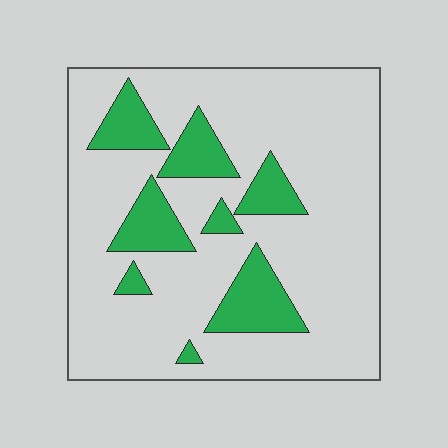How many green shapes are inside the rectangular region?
8.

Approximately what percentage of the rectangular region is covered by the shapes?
Approximately 20%.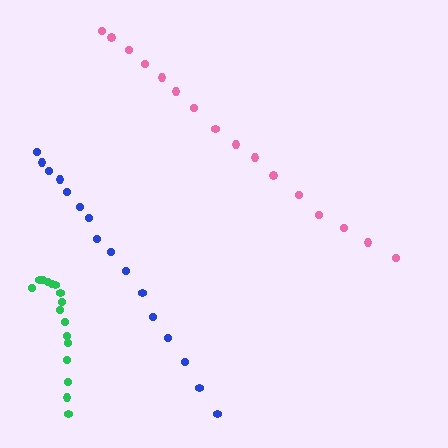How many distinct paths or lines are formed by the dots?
There are 3 distinct paths.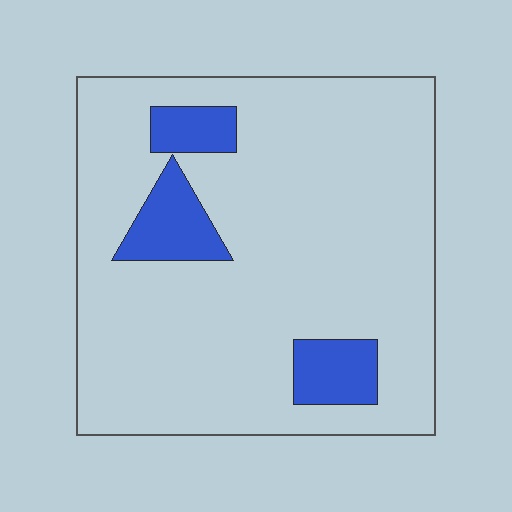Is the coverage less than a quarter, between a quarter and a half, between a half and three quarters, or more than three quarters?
Less than a quarter.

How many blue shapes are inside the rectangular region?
3.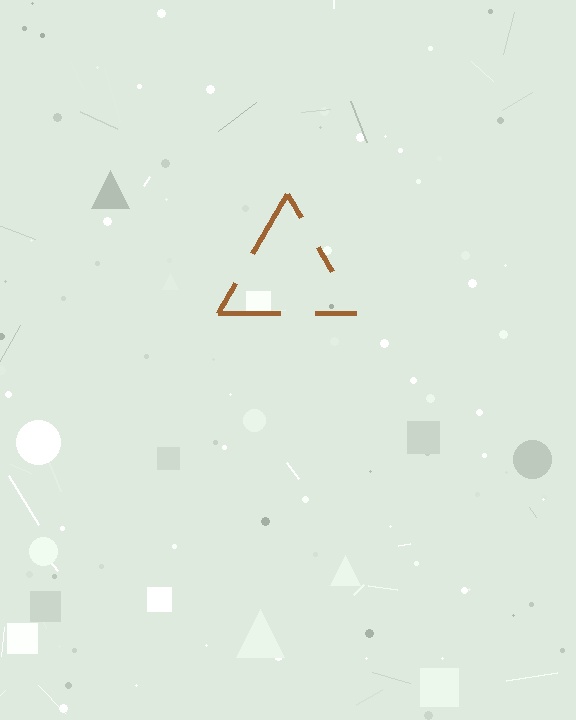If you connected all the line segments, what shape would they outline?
They would outline a triangle.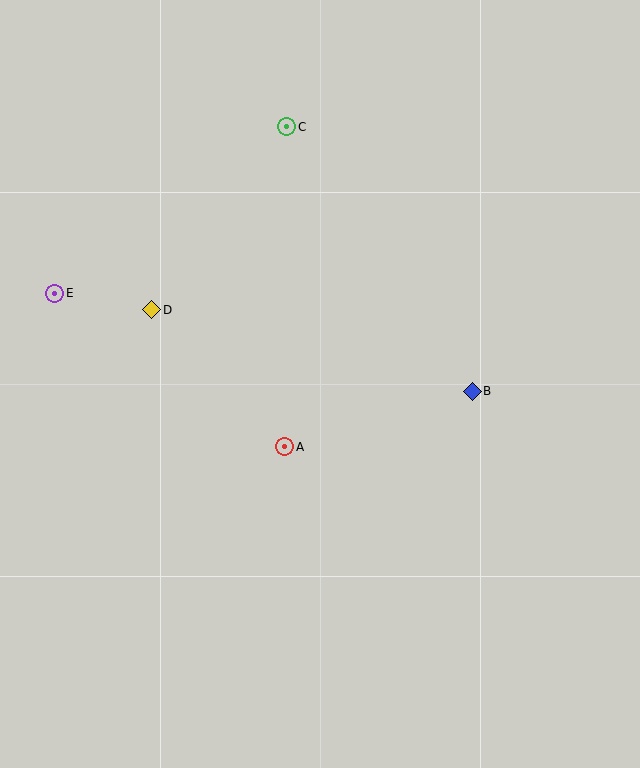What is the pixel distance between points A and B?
The distance between A and B is 195 pixels.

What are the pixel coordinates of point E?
Point E is at (55, 293).